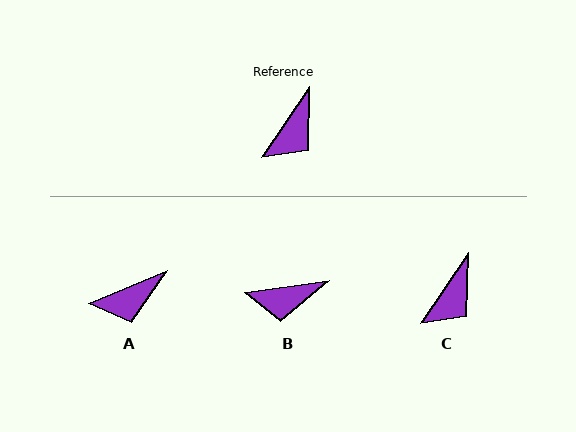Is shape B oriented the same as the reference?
No, it is off by about 49 degrees.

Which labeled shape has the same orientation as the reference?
C.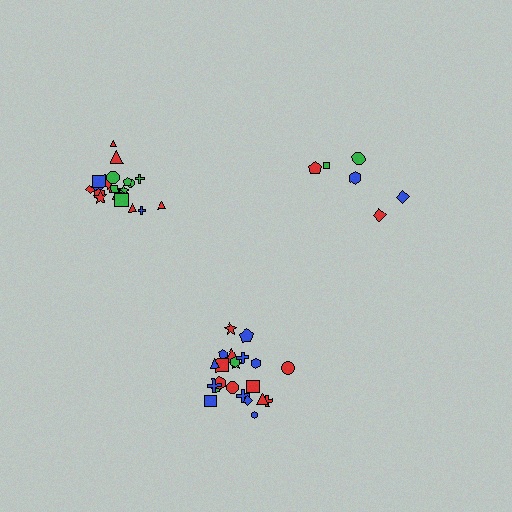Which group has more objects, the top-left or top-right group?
The top-left group.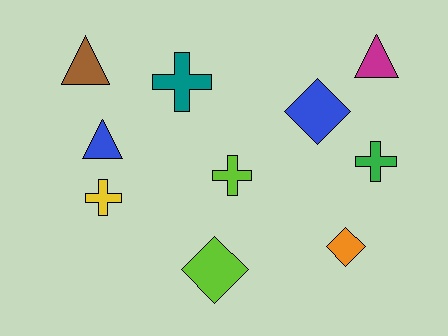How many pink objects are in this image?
There are no pink objects.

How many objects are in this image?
There are 10 objects.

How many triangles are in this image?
There are 3 triangles.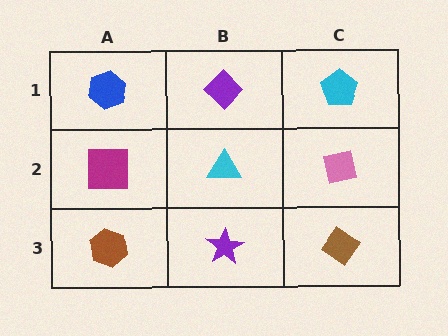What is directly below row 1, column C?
A pink square.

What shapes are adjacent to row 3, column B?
A cyan triangle (row 2, column B), a brown hexagon (row 3, column A), a brown diamond (row 3, column C).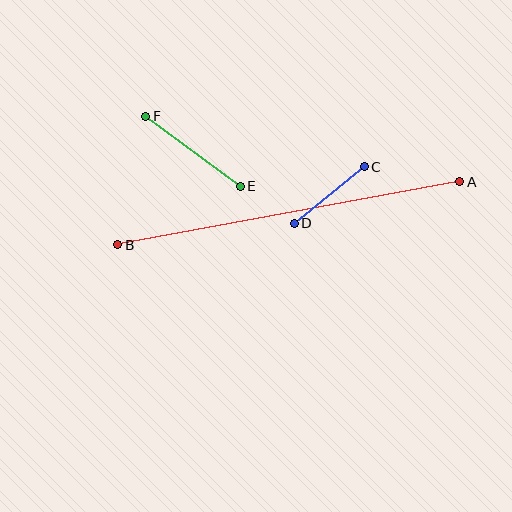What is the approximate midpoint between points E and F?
The midpoint is at approximately (193, 151) pixels.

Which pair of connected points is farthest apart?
Points A and B are farthest apart.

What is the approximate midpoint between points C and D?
The midpoint is at approximately (329, 195) pixels.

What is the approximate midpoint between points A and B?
The midpoint is at approximately (289, 213) pixels.